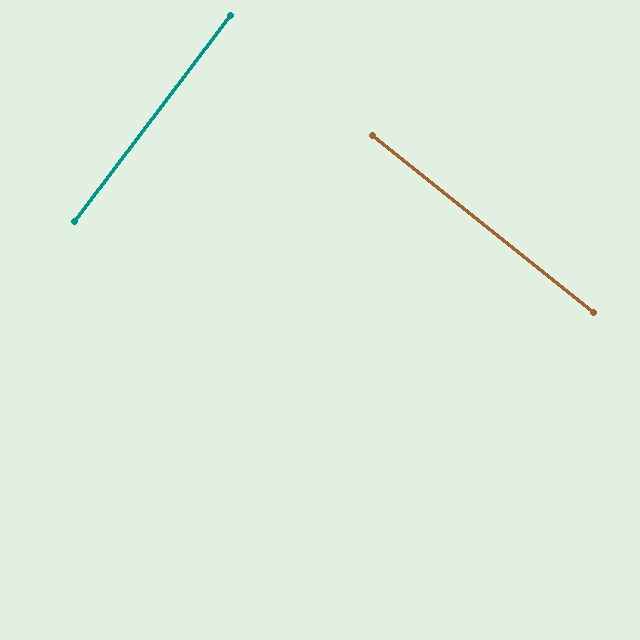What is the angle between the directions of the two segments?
Approximately 88 degrees.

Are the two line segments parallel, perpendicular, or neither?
Perpendicular — they meet at approximately 88°.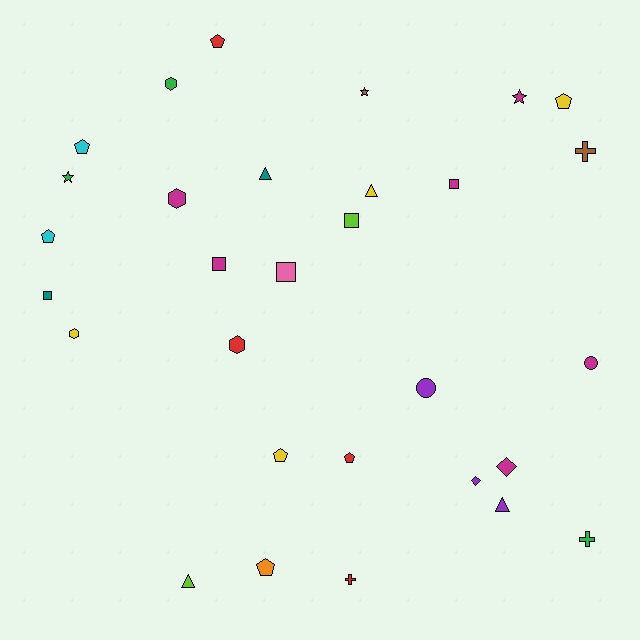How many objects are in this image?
There are 30 objects.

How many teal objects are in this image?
There are 2 teal objects.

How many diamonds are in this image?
There are 2 diamonds.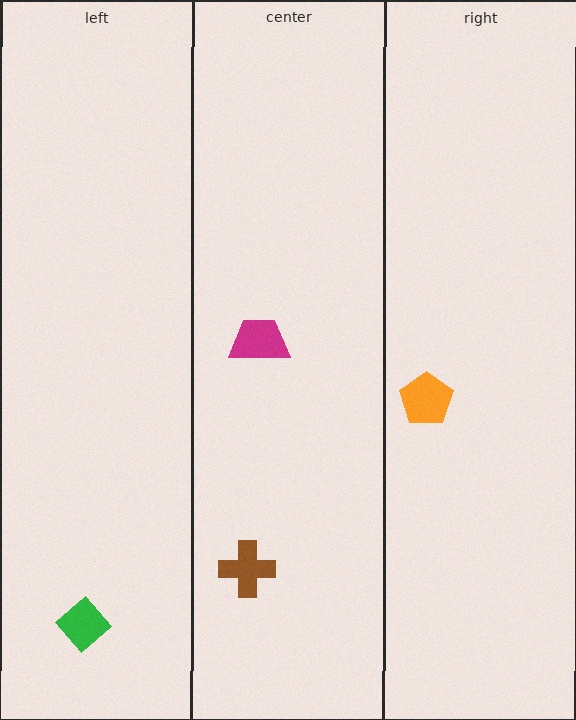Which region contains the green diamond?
The left region.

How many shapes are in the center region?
2.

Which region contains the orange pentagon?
The right region.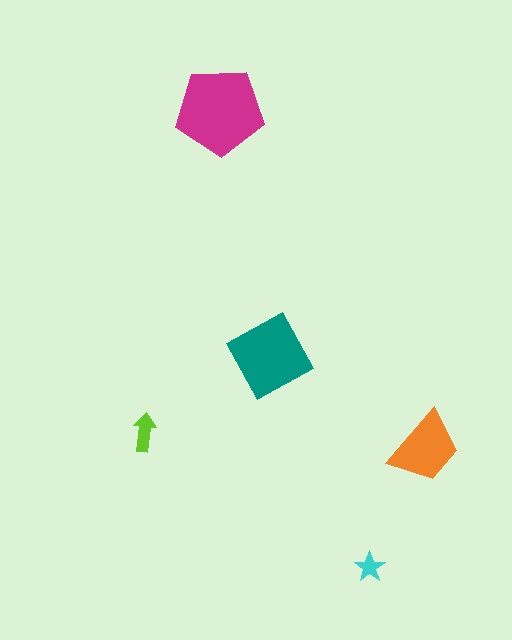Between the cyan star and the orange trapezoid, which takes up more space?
The orange trapezoid.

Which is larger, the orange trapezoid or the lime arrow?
The orange trapezoid.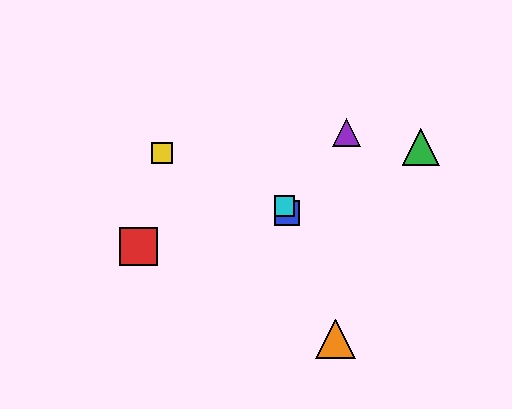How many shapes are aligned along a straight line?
3 shapes (the blue square, the orange triangle, the cyan square) are aligned along a straight line.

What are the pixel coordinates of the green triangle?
The green triangle is at (421, 147).